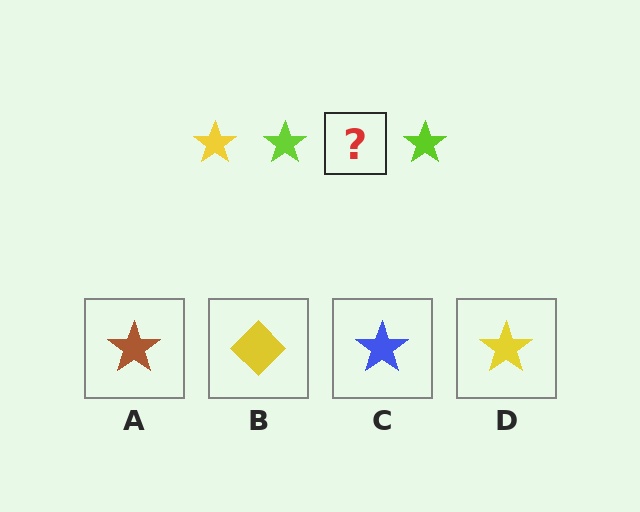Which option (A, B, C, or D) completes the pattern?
D.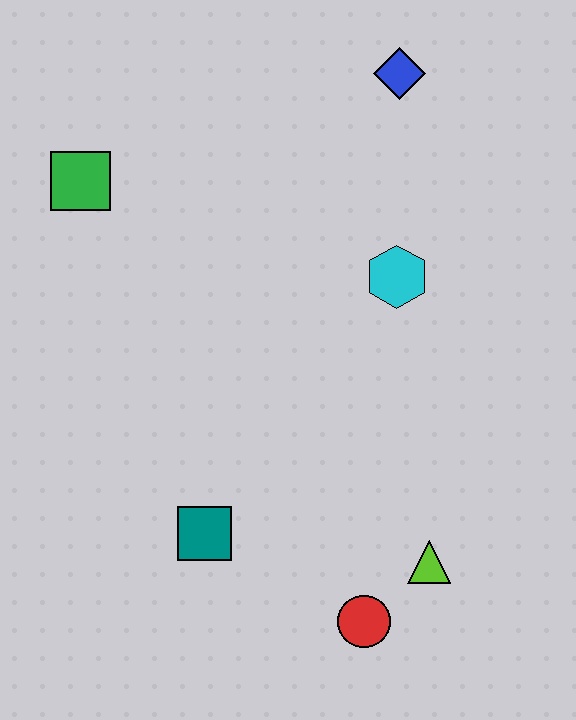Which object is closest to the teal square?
The red circle is closest to the teal square.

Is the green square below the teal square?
No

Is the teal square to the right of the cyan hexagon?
No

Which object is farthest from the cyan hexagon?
The red circle is farthest from the cyan hexagon.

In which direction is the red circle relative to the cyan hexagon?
The red circle is below the cyan hexagon.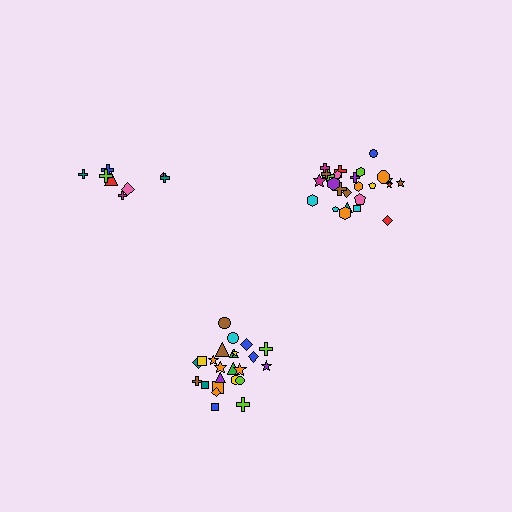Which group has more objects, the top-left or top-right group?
The top-right group.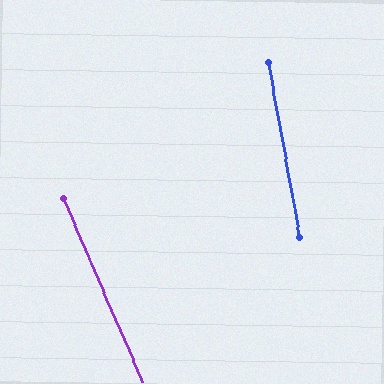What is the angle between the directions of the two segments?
Approximately 14 degrees.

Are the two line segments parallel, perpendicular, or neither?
Neither parallel nor perpendicular — they differ by about 14°.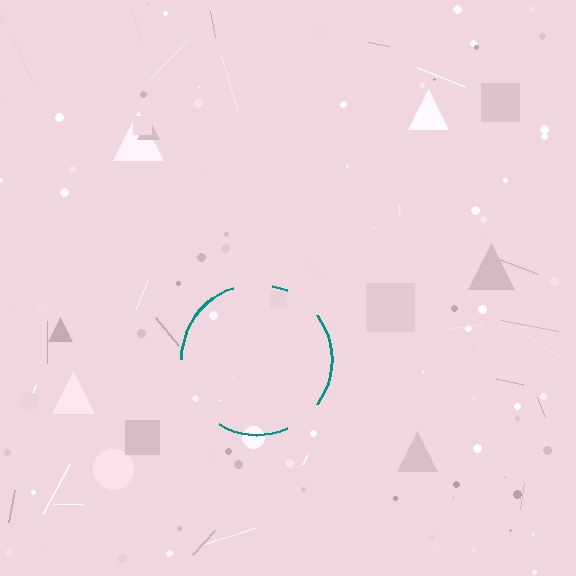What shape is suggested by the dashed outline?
The dashed outline suggests a circle.